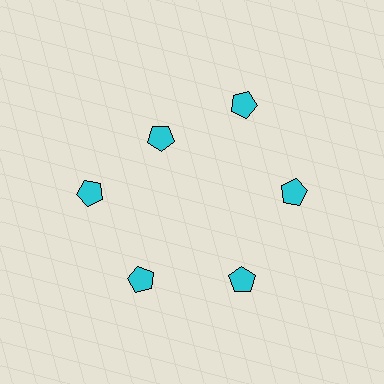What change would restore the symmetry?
The symmetry would be restored by moving it outward, back onto the ring so that all 6 pentagons sit at equal angles and equal distance from the center.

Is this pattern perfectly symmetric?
No. The 6 cyan pentagons are arranged in a ring, but one element near the 11 o'clock position is pulled inward toward the center, breaking the 6-fold rotational symmetry.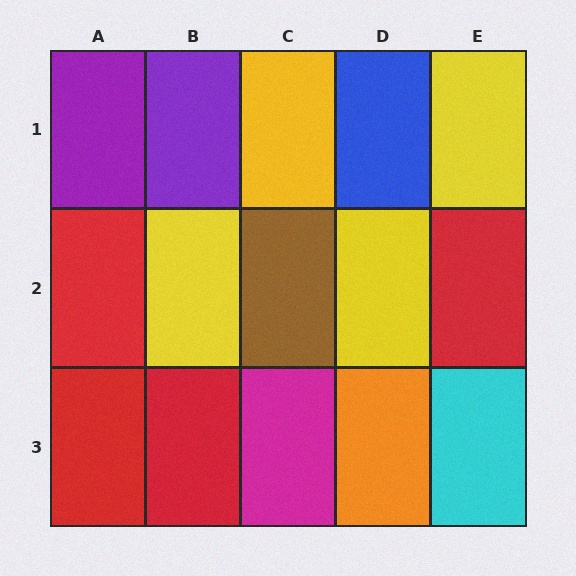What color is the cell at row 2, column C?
Brown.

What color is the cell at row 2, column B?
Yellow.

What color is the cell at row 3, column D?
Orange.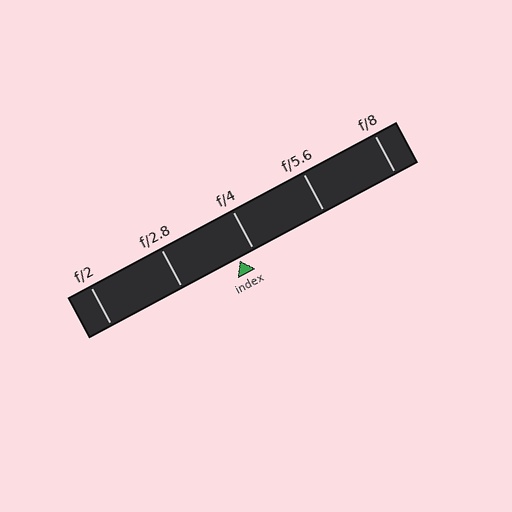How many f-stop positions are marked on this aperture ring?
There are 5 f-stop positions marked.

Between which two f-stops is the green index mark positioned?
The index mark is between f/2.8 and f/4.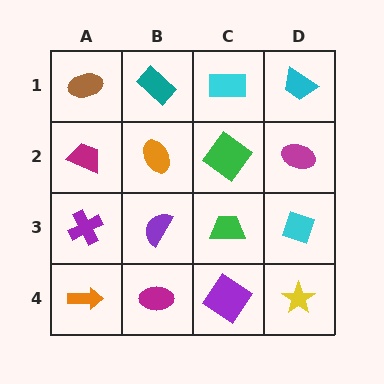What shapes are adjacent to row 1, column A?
A magenta trapezoid (row 2, column A), a teal rectangle (row 1, column B).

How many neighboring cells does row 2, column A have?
3.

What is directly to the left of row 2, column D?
A green diamond.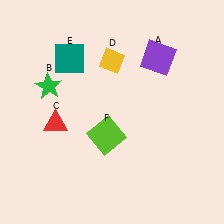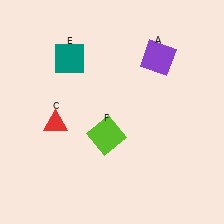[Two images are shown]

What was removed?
The yellow diamond (D), the green star (B) were removed in Image 2.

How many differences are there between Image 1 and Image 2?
There are 2 differences between the two images.